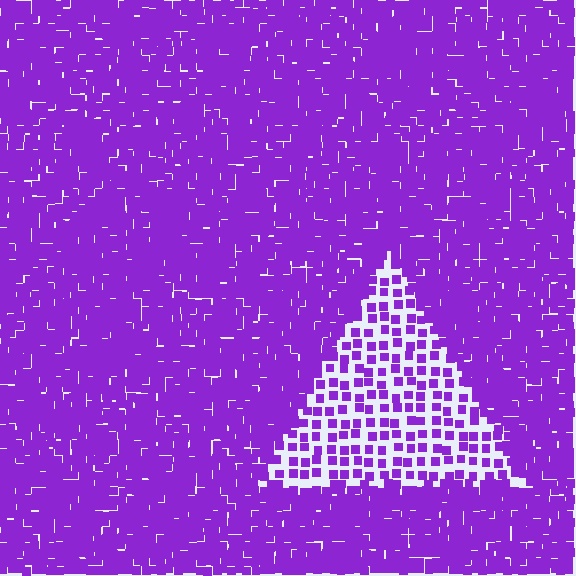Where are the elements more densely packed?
The elements are more densely packed outside the triangle boundary.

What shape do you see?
I see a triangle.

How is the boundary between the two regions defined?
The boundary is defined by a change in element density (approximately 2.7x ratio). All elements are the same color, size, and shape.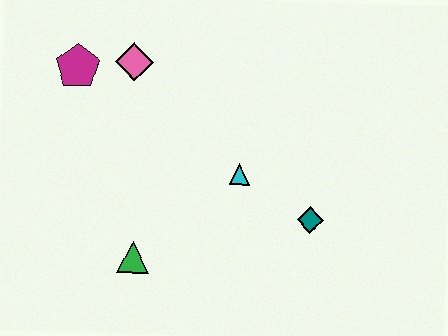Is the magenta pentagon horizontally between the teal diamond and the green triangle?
No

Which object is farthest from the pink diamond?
The teal diamond is farthest from the pink diamond.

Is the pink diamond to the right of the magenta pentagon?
Yes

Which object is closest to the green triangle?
The cyan triangle is closest to the green triangle.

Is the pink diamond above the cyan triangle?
Yes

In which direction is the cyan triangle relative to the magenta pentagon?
The cyan triangle is to the right of the magenta pentagon.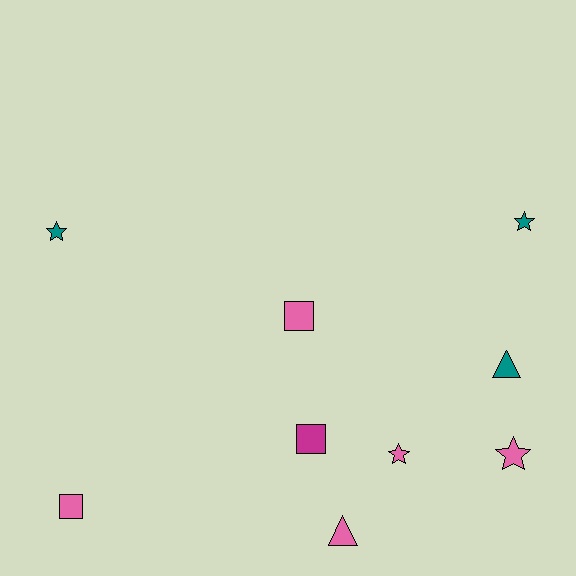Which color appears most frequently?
Pink, with 5 objects.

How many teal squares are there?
There are no teal squares.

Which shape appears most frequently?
Star, with 4 objects.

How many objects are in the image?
There are 9 objects.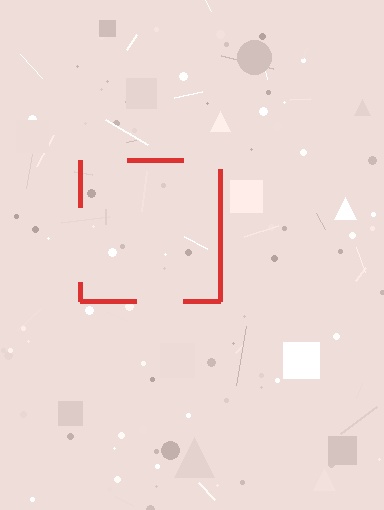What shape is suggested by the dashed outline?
The dashed outline suggests a square.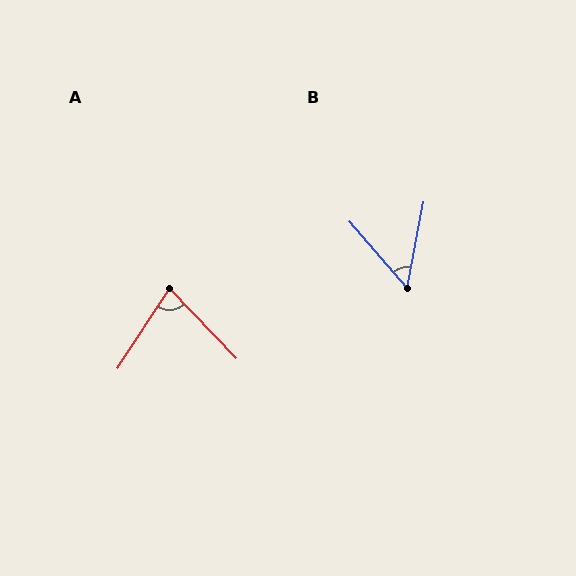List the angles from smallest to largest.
B (52°), A (77°).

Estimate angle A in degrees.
Approximately 77 degrees.